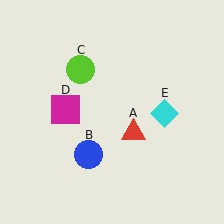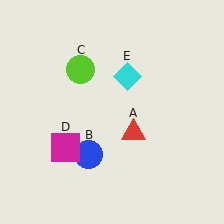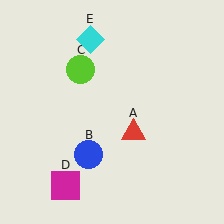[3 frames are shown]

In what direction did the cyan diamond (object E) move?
The cyan diamond (object E) moved up and to the left.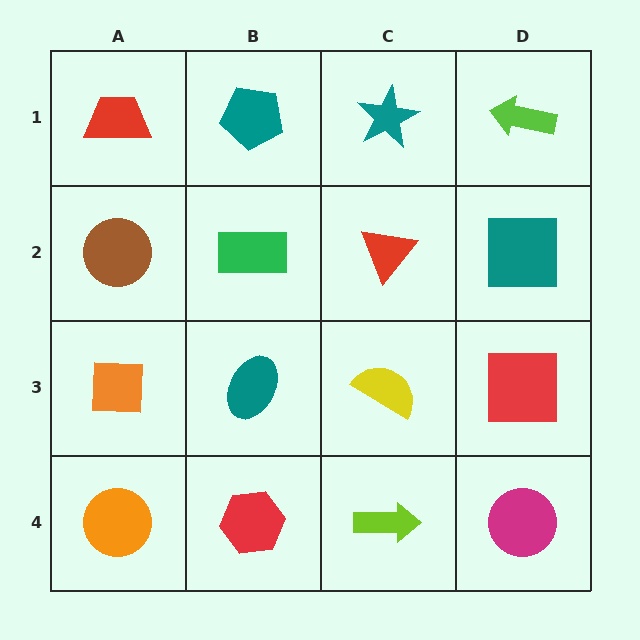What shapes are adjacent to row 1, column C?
A red triangle (row 2, column C), a teal pentagon (row 1, column B), a lime arrow (row 1, column D).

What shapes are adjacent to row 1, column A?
A brown circle (row 2, column A), a teal pentagon (row 1, column B).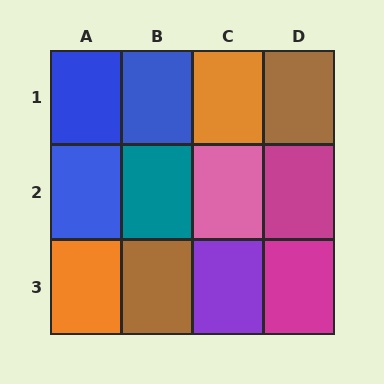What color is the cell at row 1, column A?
Blue.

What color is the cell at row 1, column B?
Blue.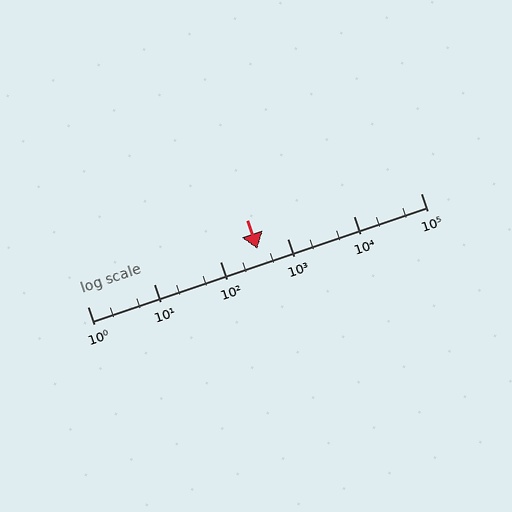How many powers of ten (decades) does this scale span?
The scale spans 5 decades, from 1 to 100000.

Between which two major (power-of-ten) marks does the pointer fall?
The pointer is between 100 and 1000.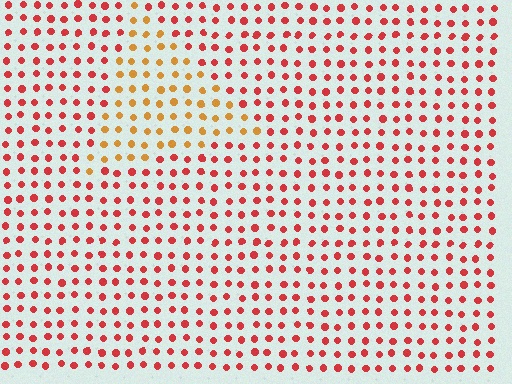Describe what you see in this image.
The image is filled with small red elements in a uniform arrangement. A triangle-shaped region is visible where the elements are tinted to a slightly different hue, forming a subtle color boundary.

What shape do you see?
I see a triangle.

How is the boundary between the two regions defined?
The boundary is defined purely by a slight shift in hue (about 38 degrees). Spacing, size, and orientation are identical on both sides.